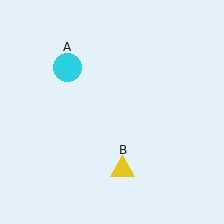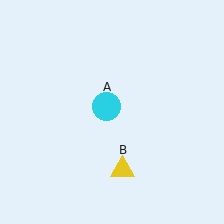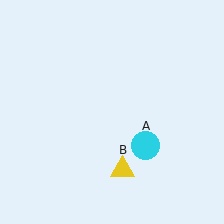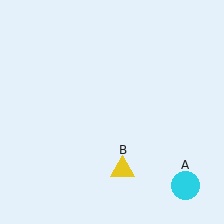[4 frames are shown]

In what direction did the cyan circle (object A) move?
The cyan circle (object A) moved down and to the right.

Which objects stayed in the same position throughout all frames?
Yellow triangle (object B) remained stationary.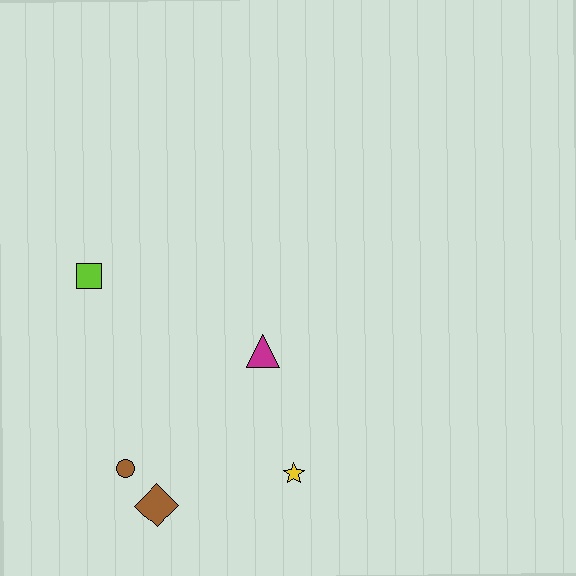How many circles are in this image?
There is 1 circle.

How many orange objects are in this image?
There are no orange objects.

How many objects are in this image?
There are 5 objects.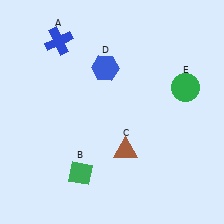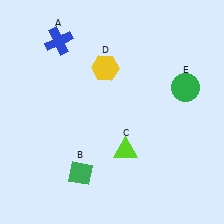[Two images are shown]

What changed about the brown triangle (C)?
In Image 1, C is brown. In Image 2, it changed to lime.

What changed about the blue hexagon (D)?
In Image 1, D is blue. In Image 2, it changed to yellow.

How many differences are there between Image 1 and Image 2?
There are 2 differences between the two images.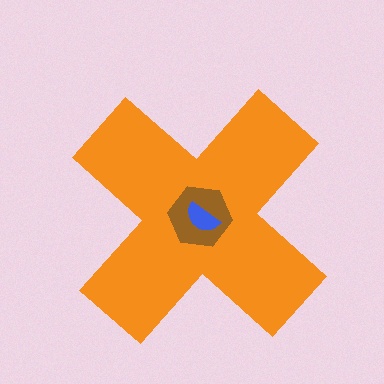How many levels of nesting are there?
3.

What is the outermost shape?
The orange cross.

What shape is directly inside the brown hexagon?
The blue semicircle.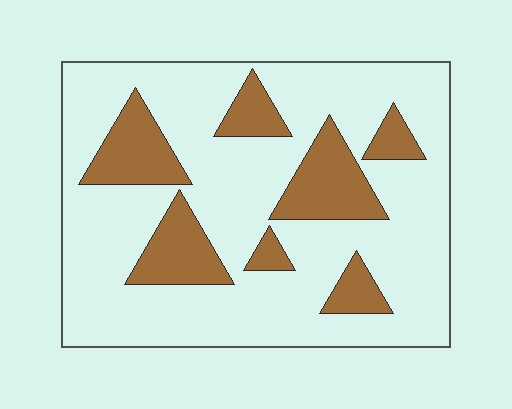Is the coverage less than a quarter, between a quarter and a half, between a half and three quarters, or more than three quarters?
Less than a quarter.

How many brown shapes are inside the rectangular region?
7.